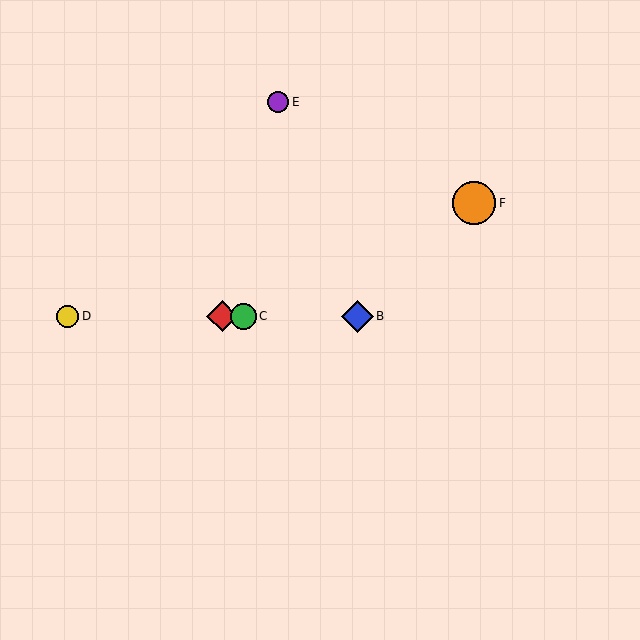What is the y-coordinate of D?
Object D is at y≈316.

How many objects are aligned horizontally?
4 objects (A, B, C, D) are aligned horizontally.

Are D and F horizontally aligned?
No, D is at y≈316 and F is at y≈203.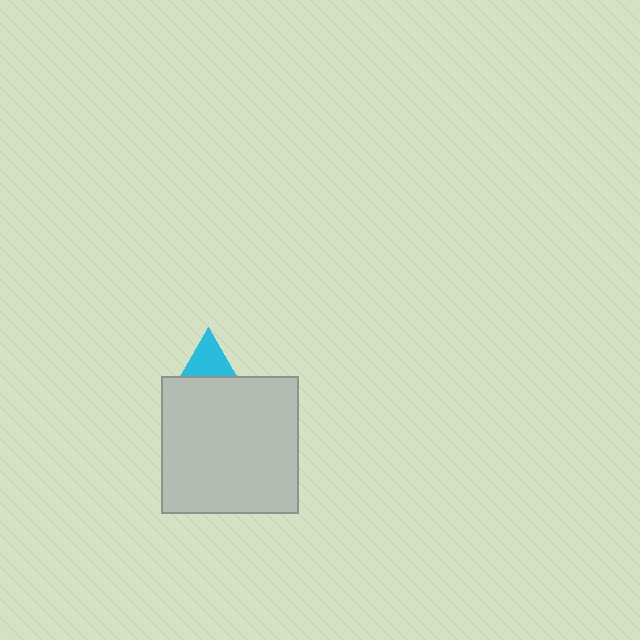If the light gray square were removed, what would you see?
You would see the complete cyan triangle.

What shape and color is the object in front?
The object in front is a light gray square.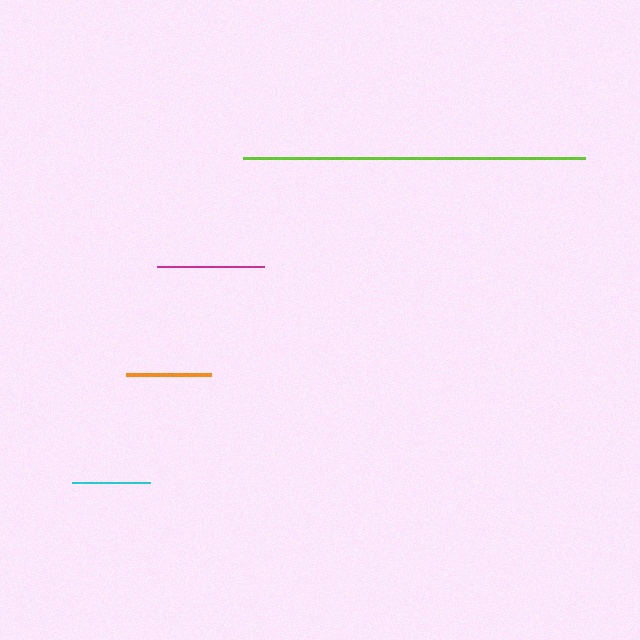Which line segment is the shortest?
The cyan line is the shortest at approximately 78 pixels.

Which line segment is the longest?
The lime line is the longest at approximately 342 pixels.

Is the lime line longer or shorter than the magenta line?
The lime line is longer than the magenta line.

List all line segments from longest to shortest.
From longest to shortest: lime, magenta, orange, cyan.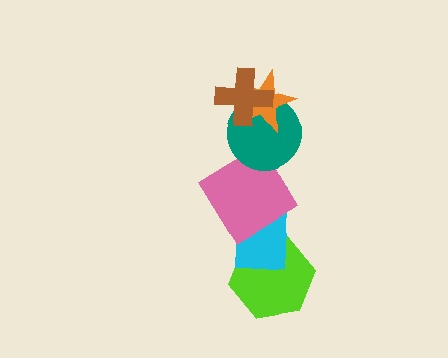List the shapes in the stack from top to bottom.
From top to bottom: the brown cross, the orange star, the teal circle, the pink diamond, the cyan rectangle, the lime hexagon.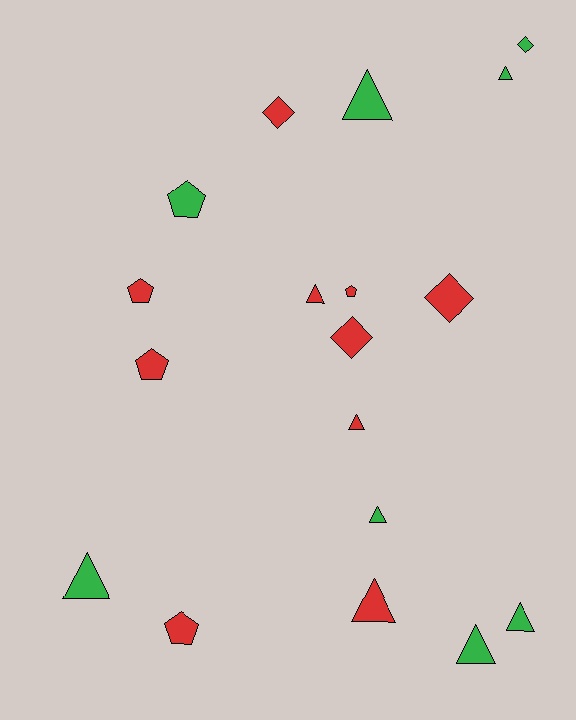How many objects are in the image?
There are 18 objects.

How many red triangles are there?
There are 3 red triangles.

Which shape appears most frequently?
Triangle, with 9 objects.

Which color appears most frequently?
Red, with 10 objects.